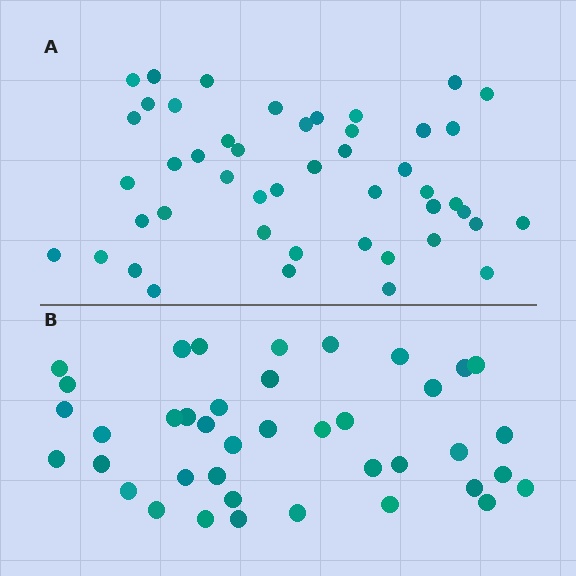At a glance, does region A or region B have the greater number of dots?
Region A (the top region) has more dots.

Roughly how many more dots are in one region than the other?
Region A has roughly 8 or so more dots than region B.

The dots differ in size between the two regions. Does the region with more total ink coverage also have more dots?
No. Region B has more total ink coverage because its dots are larger, but region A actually contains more individual dots. Total area can be misleading — the number of items is what matters here.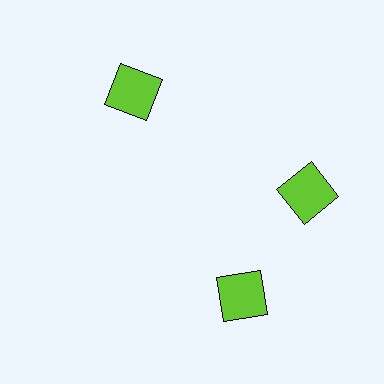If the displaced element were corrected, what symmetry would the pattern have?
It would have 3-fold rotational symmetry — the pattern would map onto itself every 120 degrees.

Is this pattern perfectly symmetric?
No. The 3 lime squares are arranged in a ring, but one element near the 7 o'clock position is rotated out of alignment along the ring, breaking the 3-fold rotational symmetry.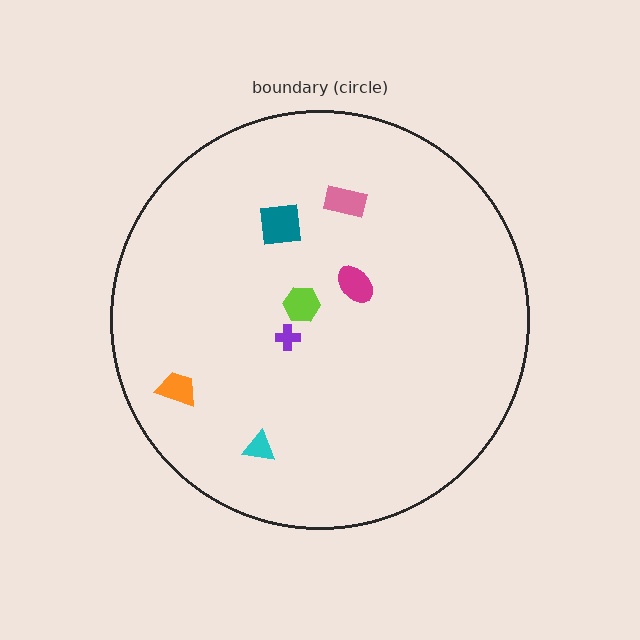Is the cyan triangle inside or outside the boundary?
Inside.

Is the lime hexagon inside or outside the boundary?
Inside.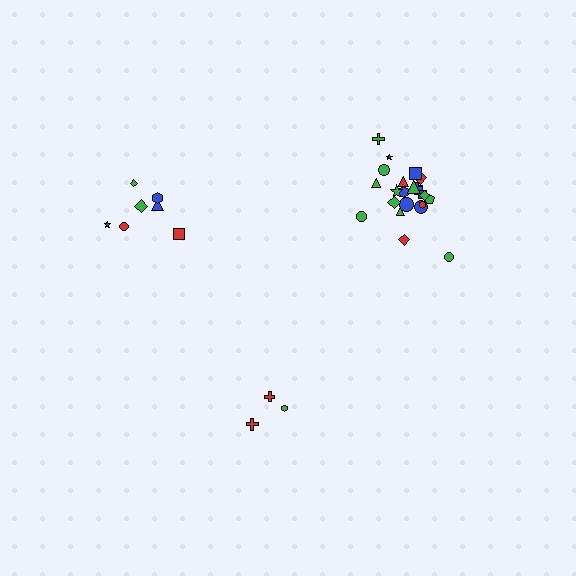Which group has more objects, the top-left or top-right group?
The top-right group.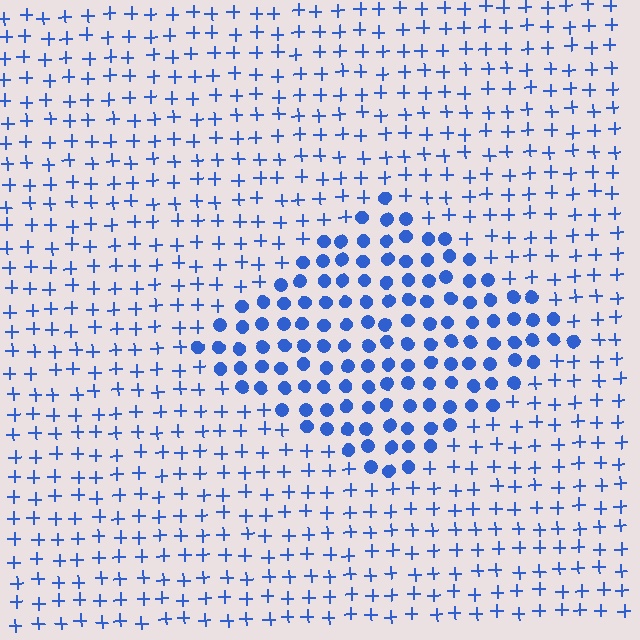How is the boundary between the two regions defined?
The boundary is defined by a change in element shape: circles inside vs. plus signs outside. All elements share the same color and spacing.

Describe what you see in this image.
The image is filled with small blue elements arranged in a uniform grid. A diamond-shaped region contains circles, while the surrounding area contains plus signs. The boundary is defined purely by the change in element shape.